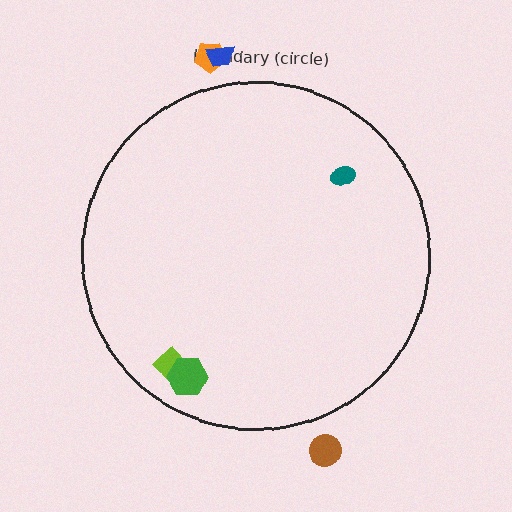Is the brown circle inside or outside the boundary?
Outside.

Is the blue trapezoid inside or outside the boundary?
Outside.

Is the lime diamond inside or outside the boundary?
Inside.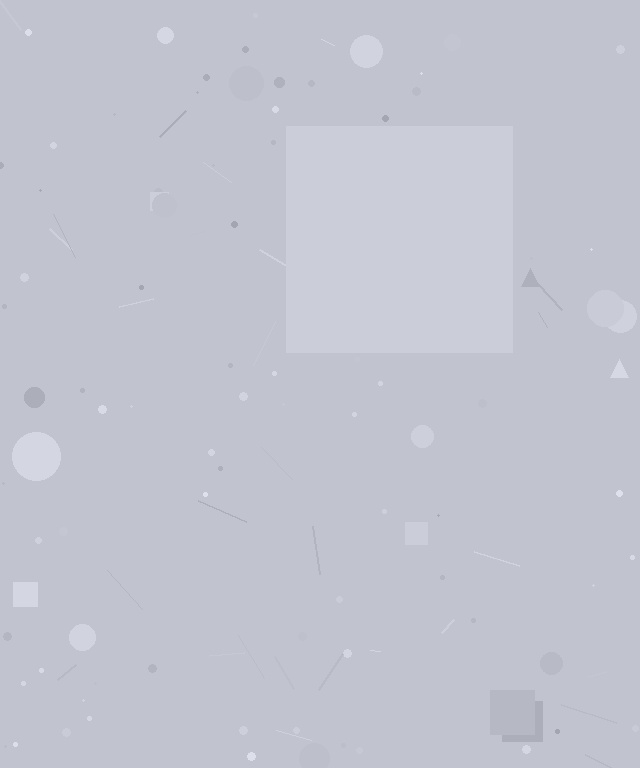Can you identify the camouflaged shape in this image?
The camouflaged shape is a square.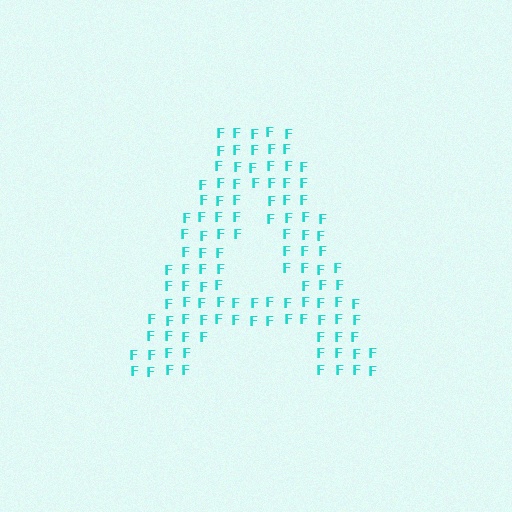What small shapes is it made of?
It is made of small letter F's.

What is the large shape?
The large shape is the letter A.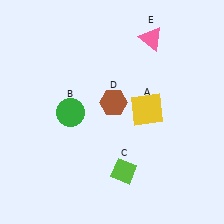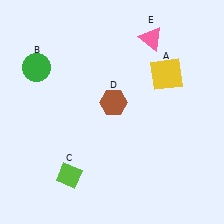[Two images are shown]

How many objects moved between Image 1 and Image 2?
3 objects moved between the two images.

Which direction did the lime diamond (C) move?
The lime diamond (C) moved left.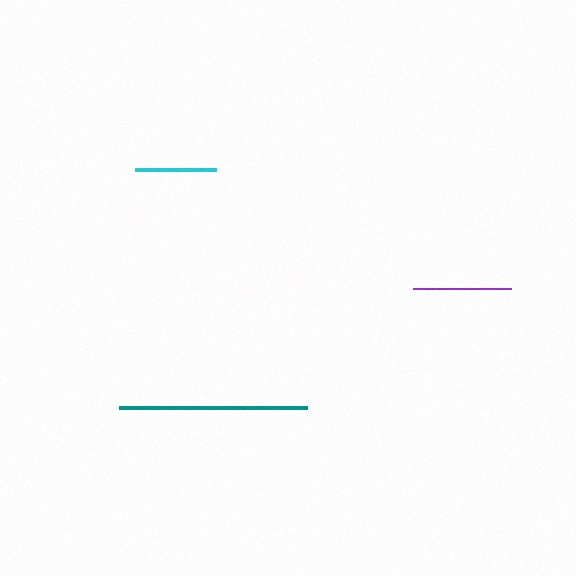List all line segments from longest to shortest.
From longest to shortest: teal, purple, cyan.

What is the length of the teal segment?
The teal segment is approximately 188 pixels long.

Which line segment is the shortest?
The cyan line is the shortest at approximately 81 pixels.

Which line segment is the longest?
The teal line is the longest at approximately 188 pixels.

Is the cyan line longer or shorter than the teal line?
The teal line is longer than the cyan line.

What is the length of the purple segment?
The purple segment is approximately 98 pixels long.